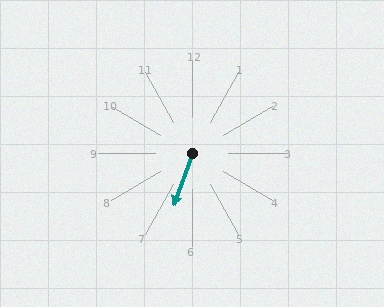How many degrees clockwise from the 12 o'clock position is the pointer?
Approximately 200 degrees.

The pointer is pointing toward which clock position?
Roughly 7 o'clock.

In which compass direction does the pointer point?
South.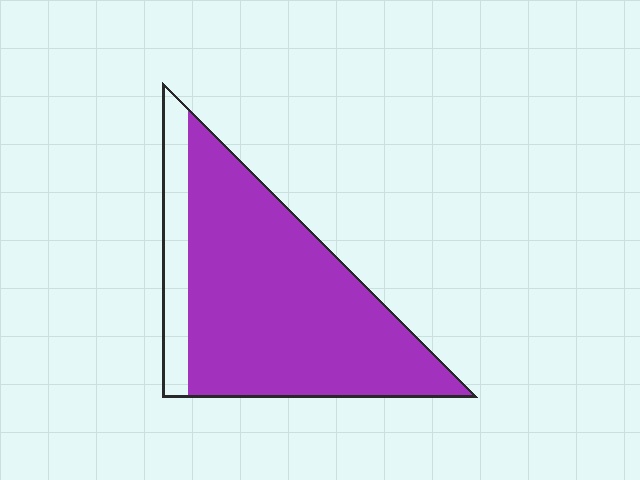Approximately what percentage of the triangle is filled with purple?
Approximately 85%.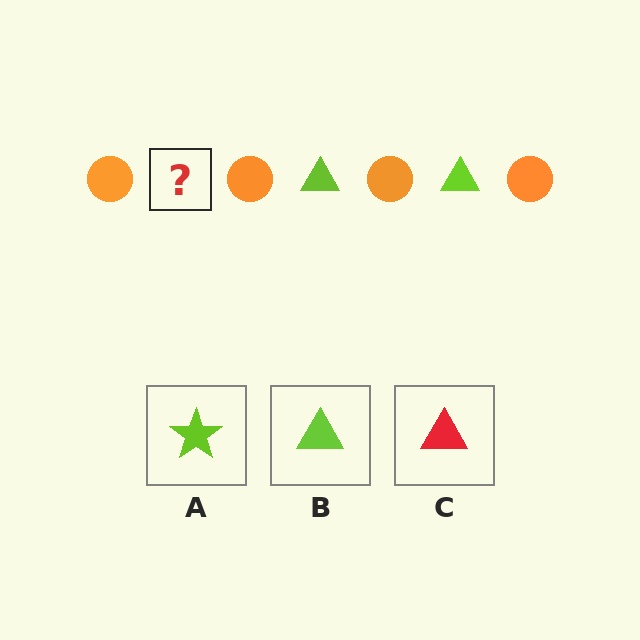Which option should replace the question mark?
Option B.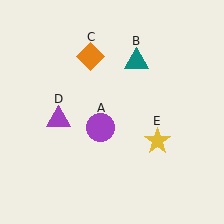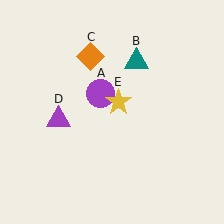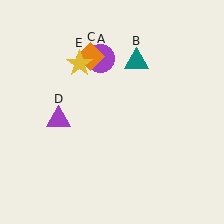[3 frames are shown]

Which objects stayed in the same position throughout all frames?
Teal triangle (object B) and orange diamond (object C) and purple triangle (object D) remained stationary.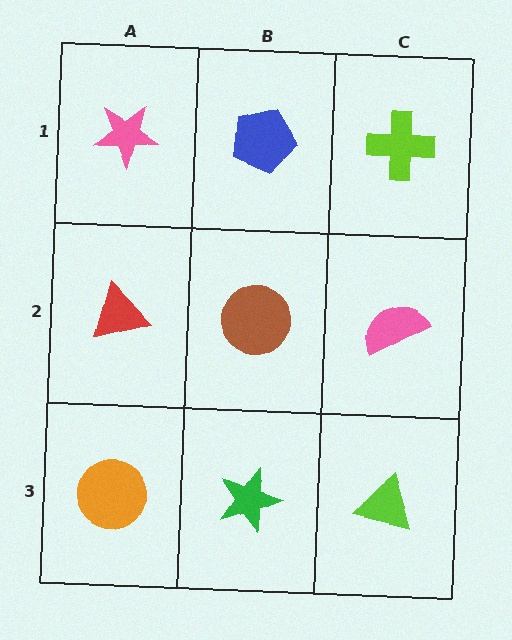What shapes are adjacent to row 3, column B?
A brown circle (row 2, column B), an orange circle (row 3, column A), a lime triangle (row 3, column C).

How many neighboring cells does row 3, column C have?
2.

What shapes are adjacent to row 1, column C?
A pink semicircle (row 2, column C), a blue pentagon (row 1, column B).